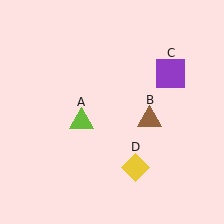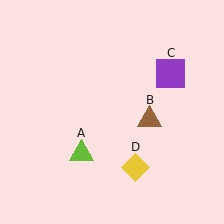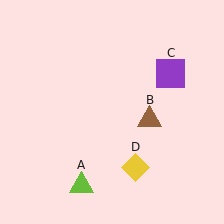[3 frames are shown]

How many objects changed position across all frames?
1 object changed position: lime triangle (object A).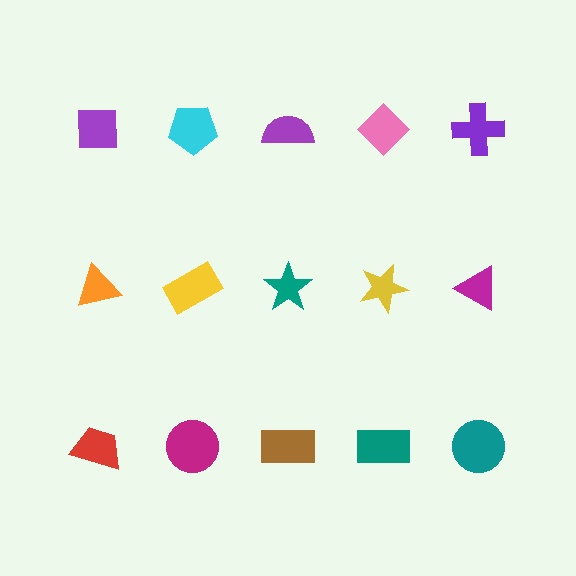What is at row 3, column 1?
A red trapezoid.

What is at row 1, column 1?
A purple square.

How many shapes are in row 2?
5 shapes.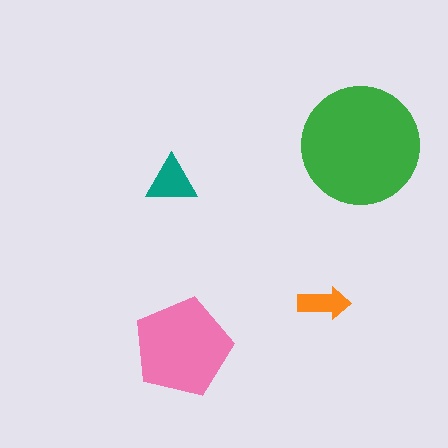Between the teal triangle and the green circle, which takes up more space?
The green circle.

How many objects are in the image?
There are 4 objects in the image.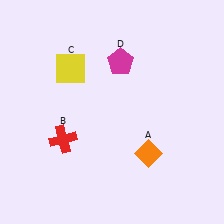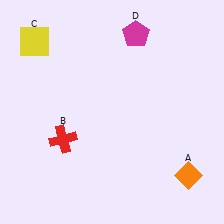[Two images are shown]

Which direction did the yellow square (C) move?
The yellow square (C) moved left.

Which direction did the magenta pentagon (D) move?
The magenta pentagon (D) moved up.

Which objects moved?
The objects that moved are: the orange diamond (A), the yellow square (C), the magenta pentagon (D).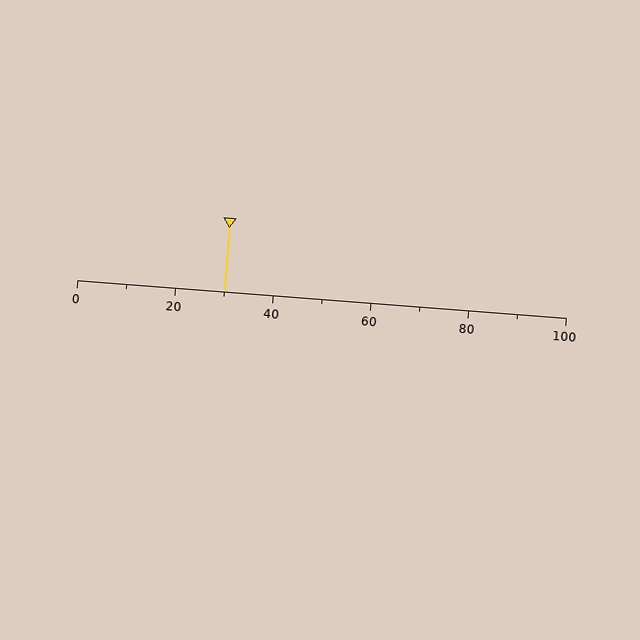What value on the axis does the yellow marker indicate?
The marker indicates approximately 30.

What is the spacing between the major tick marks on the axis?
The major ticks are spaced 20 apart.